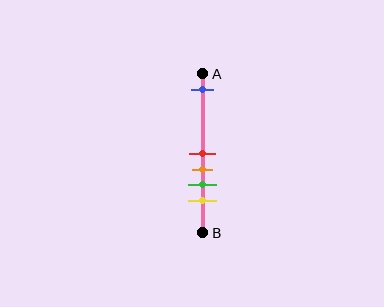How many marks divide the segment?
There are 5 marks dividing the segment.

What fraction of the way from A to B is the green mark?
The green mark is approximately 70% (0.7) of the way from A to B.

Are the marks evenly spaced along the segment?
No, the marks are not evenly spaced.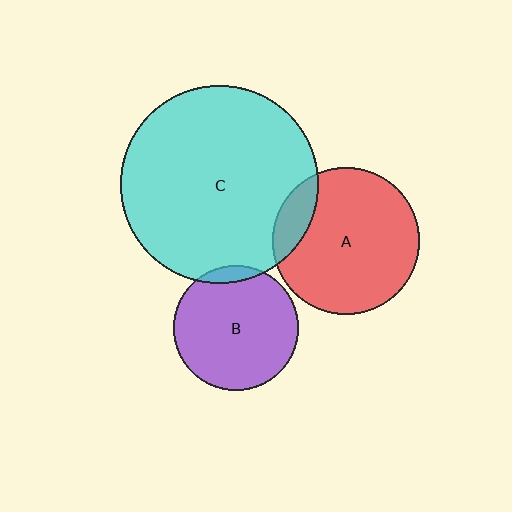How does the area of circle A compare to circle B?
Approximately 1.4 times.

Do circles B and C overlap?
Yes.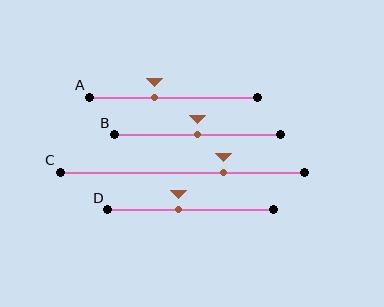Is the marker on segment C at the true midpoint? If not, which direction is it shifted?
No, the marker on segment C is shifted to the right by about 17% of the segment length.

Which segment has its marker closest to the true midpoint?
Segment B has its marker closest to the true midpoint.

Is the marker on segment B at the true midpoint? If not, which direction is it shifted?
Yes, the marker on segment B is at the true midpoint.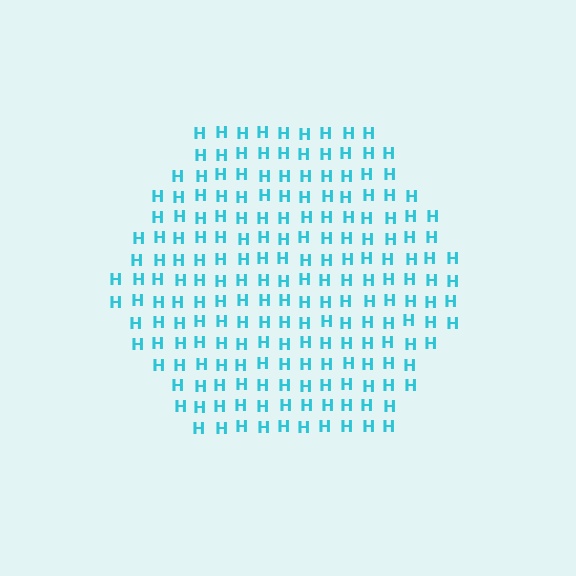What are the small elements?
The small elements are letter H's.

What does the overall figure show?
The overall figure shows a hexagon.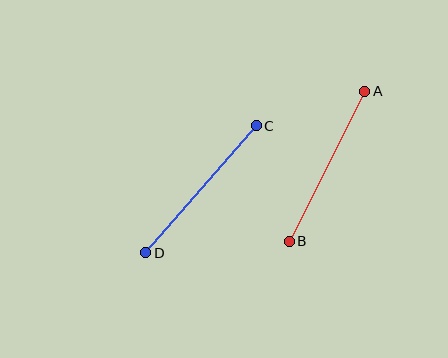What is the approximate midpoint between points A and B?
The midpoint is at approximately (327, 166) pixels.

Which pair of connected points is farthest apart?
Points C and D are farthest apart.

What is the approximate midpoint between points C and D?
The midpoint is at approximately (201, 189) pixels.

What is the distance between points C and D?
The distance is approximately 168 pixels.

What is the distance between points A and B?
The distance is approximately 168 pixels.